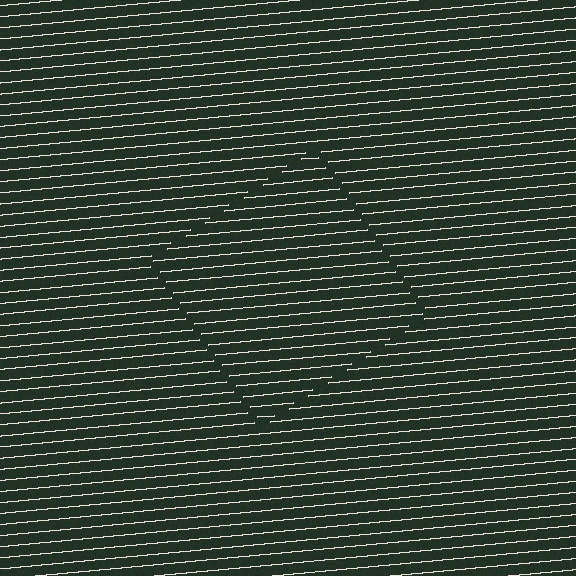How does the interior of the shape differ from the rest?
The interior of the shape contains the same grating, shifted by half a period — the contour is defined by the phase discontinuity where line-ends from the inner and outer gratings abut.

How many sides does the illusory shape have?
4 sides — the line-ends trace a square.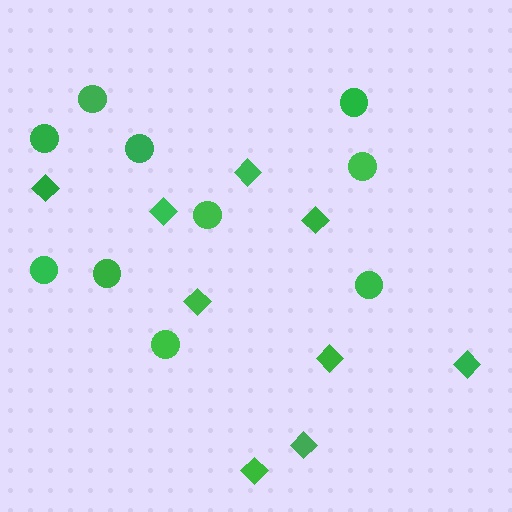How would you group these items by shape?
There are 2 groups: one group of circles (10) and one group of diamonds (9).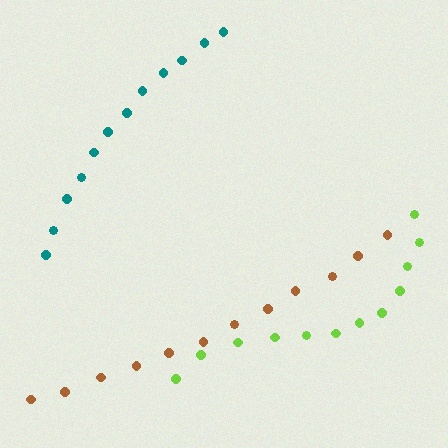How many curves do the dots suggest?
There are 3 distinct paths.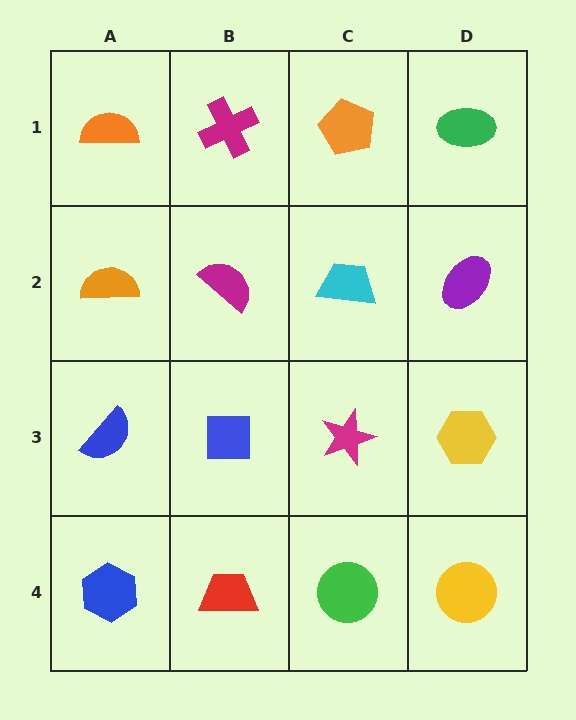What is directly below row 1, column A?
An orange semicircle.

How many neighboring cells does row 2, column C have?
4.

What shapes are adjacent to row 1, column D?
A purple ellipse (row 2, column D), an orange pentagon (row 1, column C).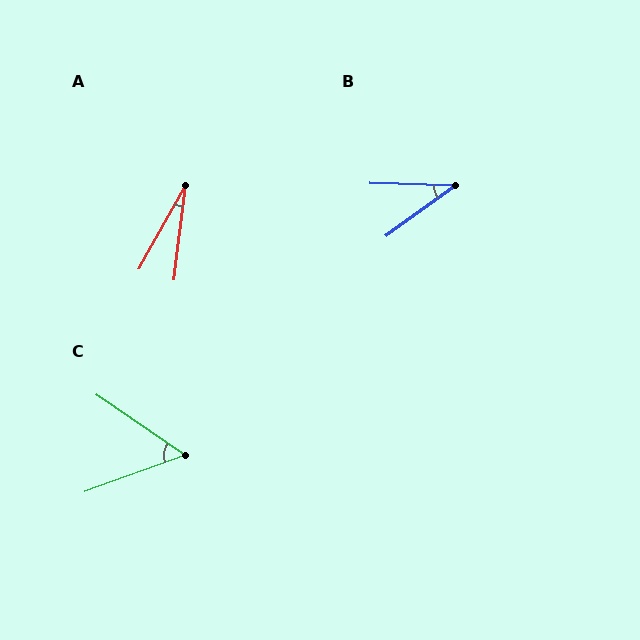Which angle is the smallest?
A, at approximately 23 degrees.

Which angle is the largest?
C, at approximately 54 degrees.